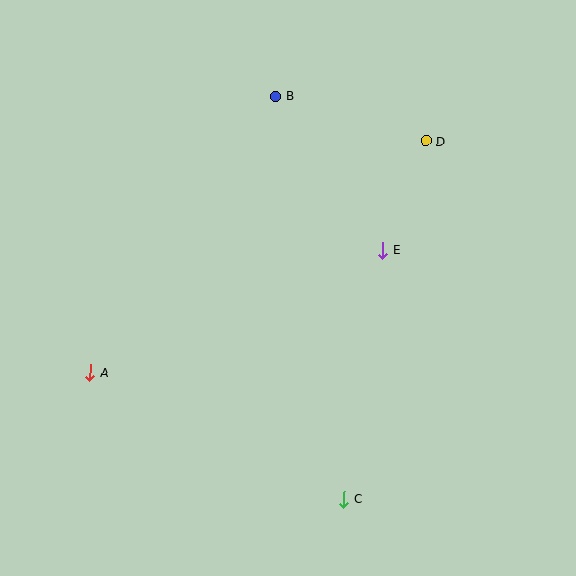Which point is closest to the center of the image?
Point E at (382, 250) is closest to the center.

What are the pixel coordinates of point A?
Point A is at (91, 372).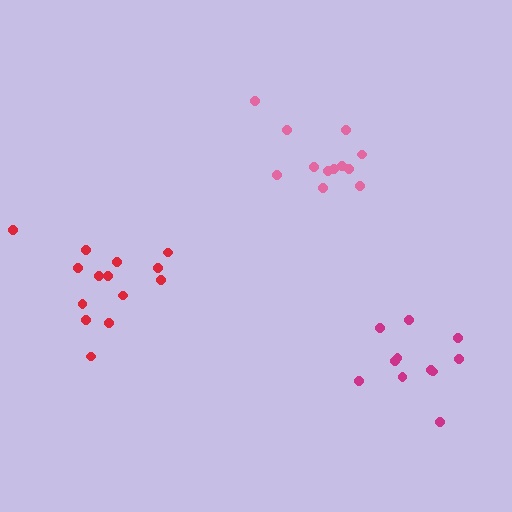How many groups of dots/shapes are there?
There are 3 groups.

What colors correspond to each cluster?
The clusters are colored: pink, red, magenta.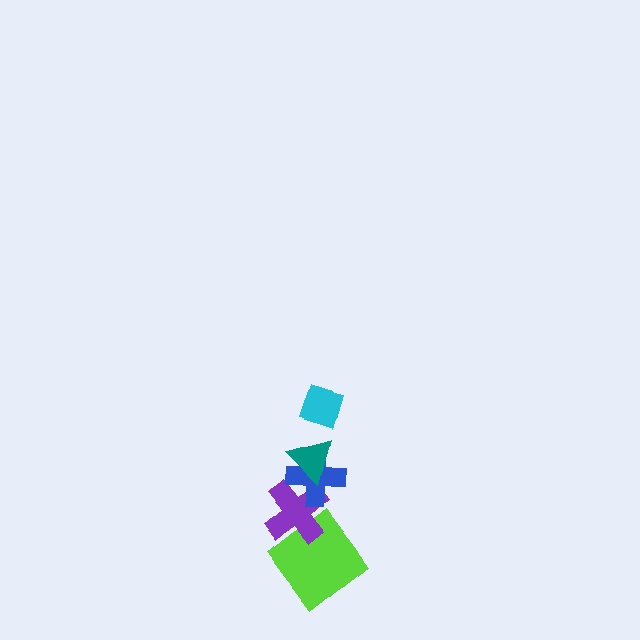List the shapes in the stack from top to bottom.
From top to bottom: the cyan diamond, the teal triangle, the blue cross, the purple cross, the lime diamond.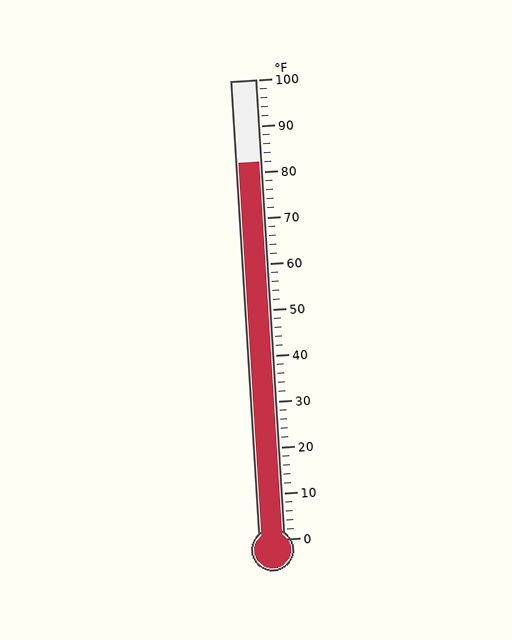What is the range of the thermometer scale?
The thermometer scale ranges from 0°F to 100°F.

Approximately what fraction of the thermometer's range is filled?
The thermometer is filled to approximately 80% of its range.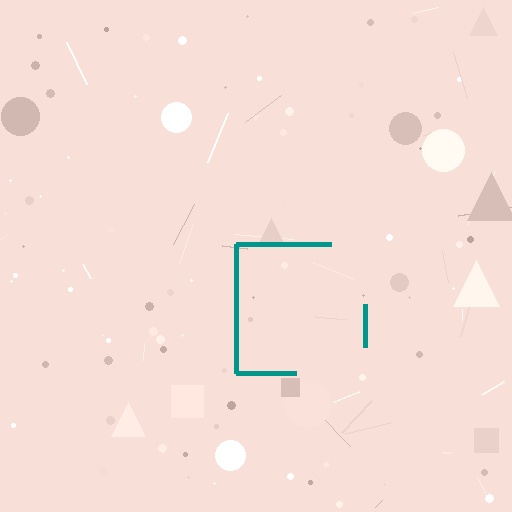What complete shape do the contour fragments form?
The contour fragments form a square.